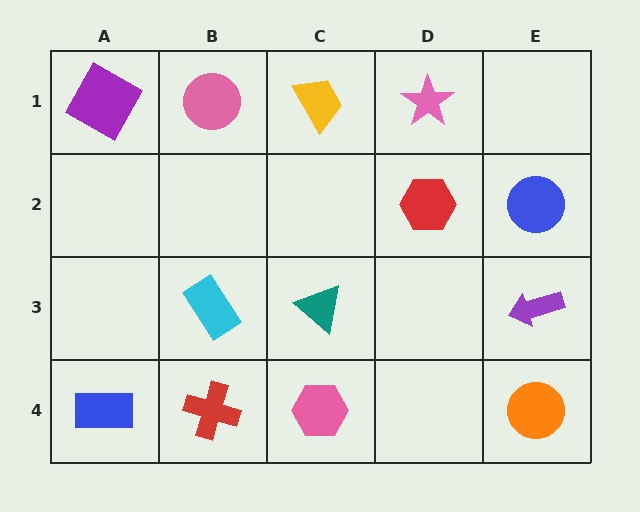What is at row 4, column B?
A red cross.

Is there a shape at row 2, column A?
No, that cell is empty.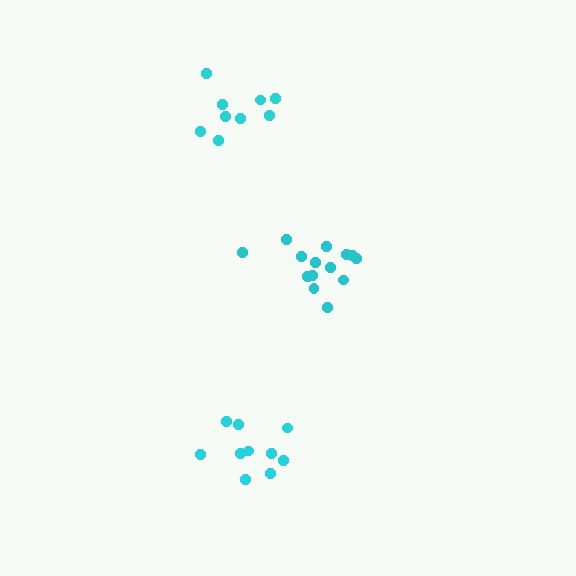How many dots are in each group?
Group 1: 14 dots, Group 2: 9 dots, Group 3: 10 dots (33 total).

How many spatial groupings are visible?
There are 3 spatial groupings.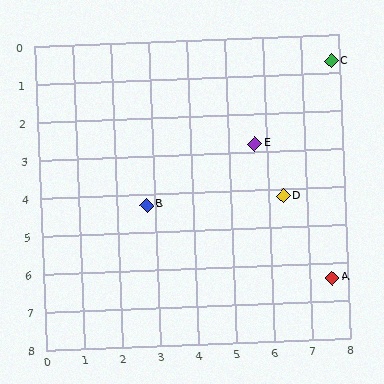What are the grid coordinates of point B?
Point B is at approximately (2.8, 4.3).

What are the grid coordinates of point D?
Point D is at approximately (6.4, 4.2).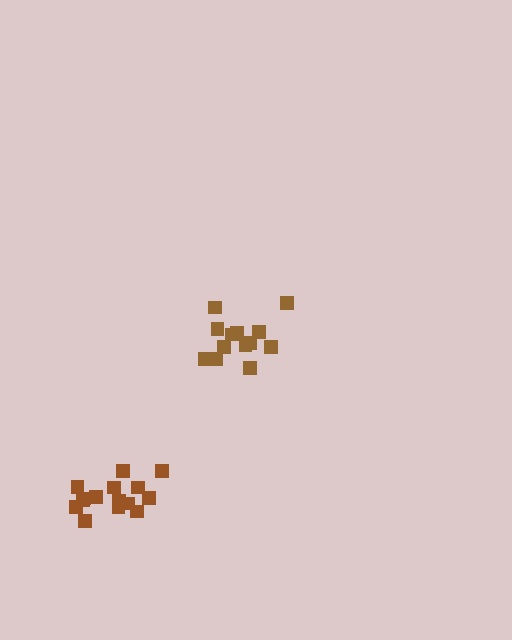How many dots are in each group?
Group 1: 15 dots, Group 2: 13 dots (28 total).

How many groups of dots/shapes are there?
There are 2 groups.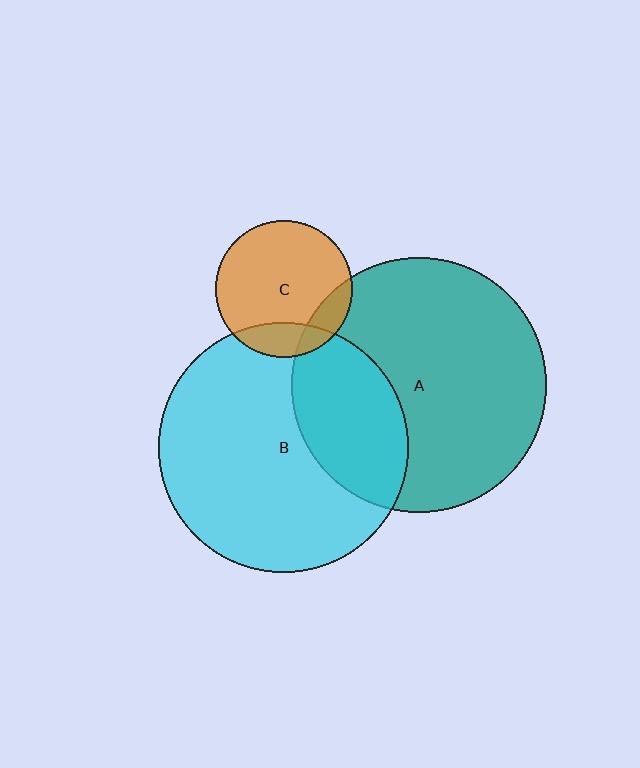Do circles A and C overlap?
Yes.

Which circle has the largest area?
Circle A (teal).